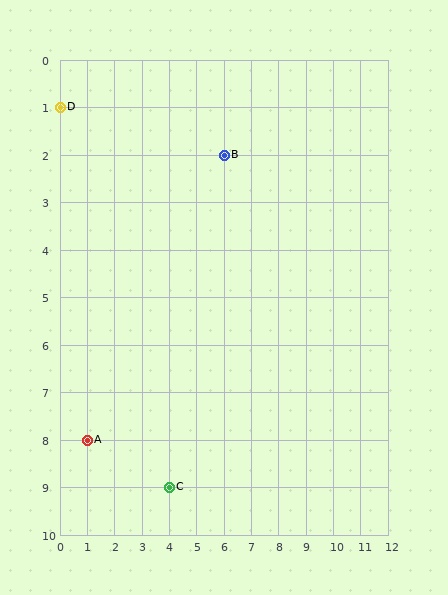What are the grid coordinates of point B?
Point B is at grid coordinates (6, 2).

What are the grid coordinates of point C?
Point C is at grid coordinates (4, 9).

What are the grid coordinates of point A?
Point A is at grid coordinates (1, 8).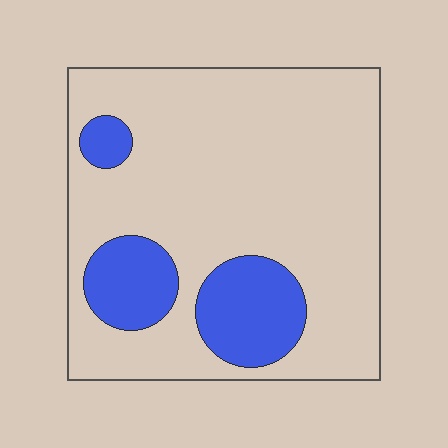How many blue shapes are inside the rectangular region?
3.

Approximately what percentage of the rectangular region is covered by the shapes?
Approximately 20%.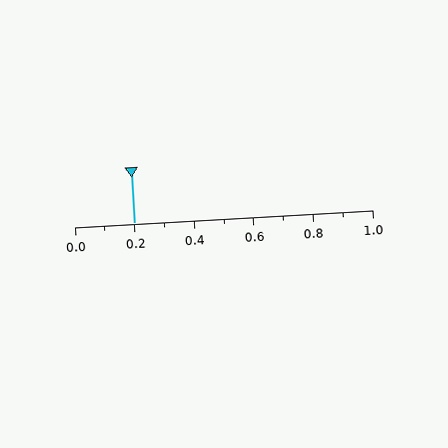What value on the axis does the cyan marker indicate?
The marker indicates approximately 0.2.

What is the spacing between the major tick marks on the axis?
The major ticks are spaced 0.2 apart.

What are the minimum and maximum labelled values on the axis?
The axis runs from 0.0 to 1.0.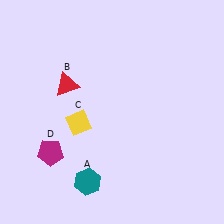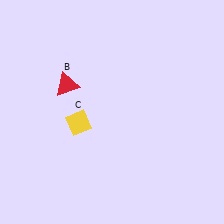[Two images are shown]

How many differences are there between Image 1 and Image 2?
There are 2 differences between the two images.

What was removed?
The teal hexagon (A), the magenta pentagon (D) were removed in Image 2.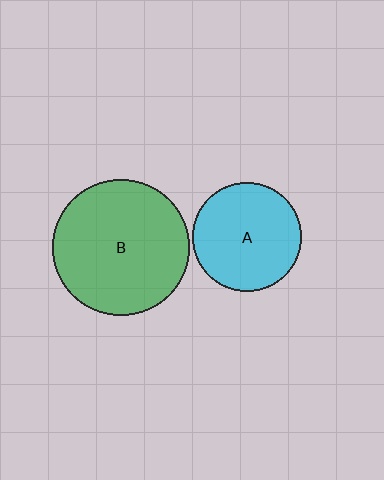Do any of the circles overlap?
No, none of the circles overlap.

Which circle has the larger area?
Circle B (green).